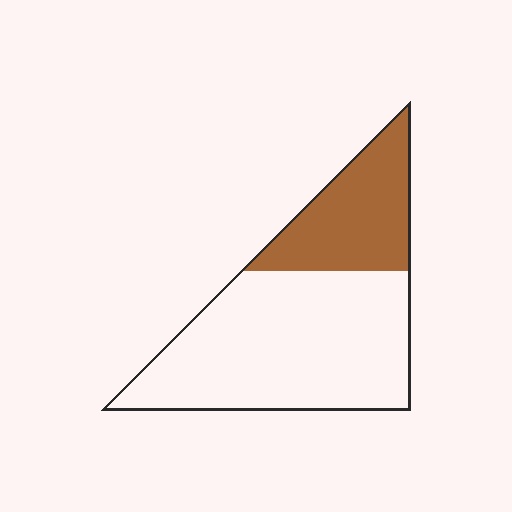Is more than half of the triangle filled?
No.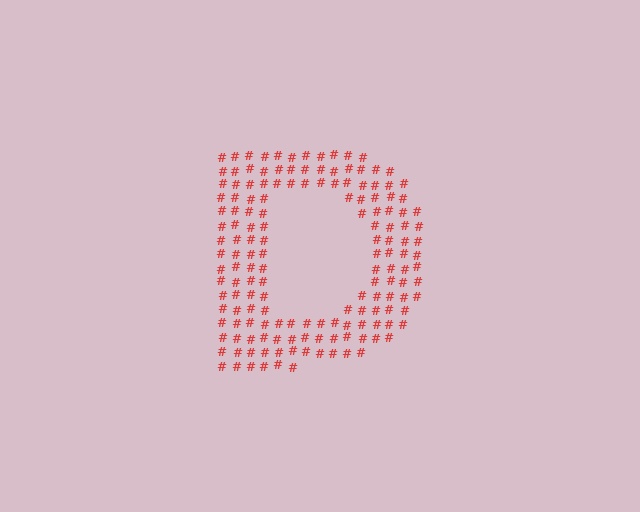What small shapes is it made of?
It is made of small hash symbols.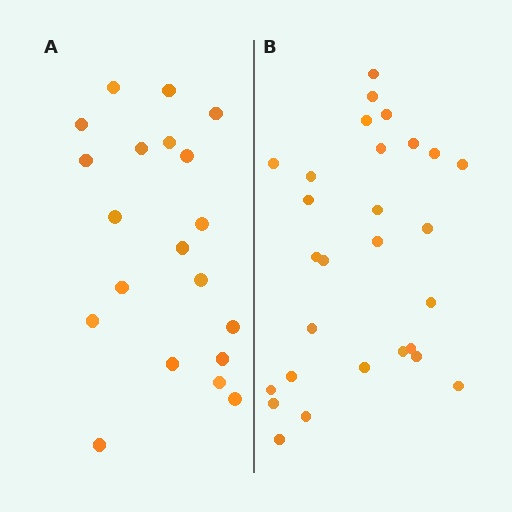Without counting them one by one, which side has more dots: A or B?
Region B (the right region) has more dots.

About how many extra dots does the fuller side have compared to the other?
Region B has roughly 8 or so more dots than region A.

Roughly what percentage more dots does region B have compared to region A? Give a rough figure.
About 40% more.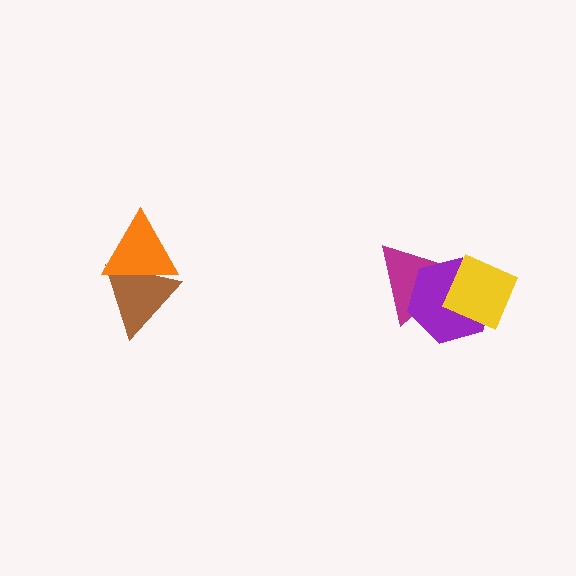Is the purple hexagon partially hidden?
Yes, it is partially covered by another shape.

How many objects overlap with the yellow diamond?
2 objects overlap with the yellow diamond.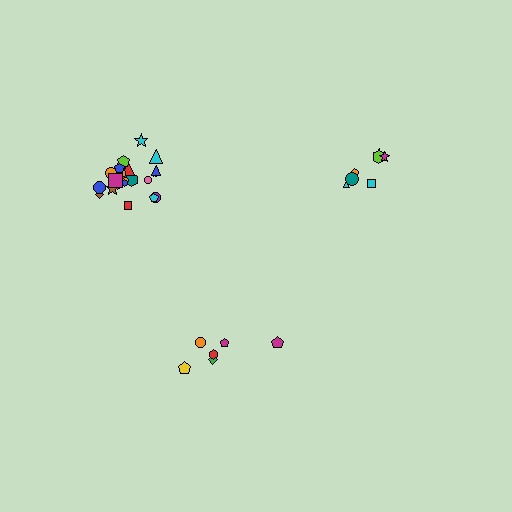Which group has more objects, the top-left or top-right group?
The top-left group.